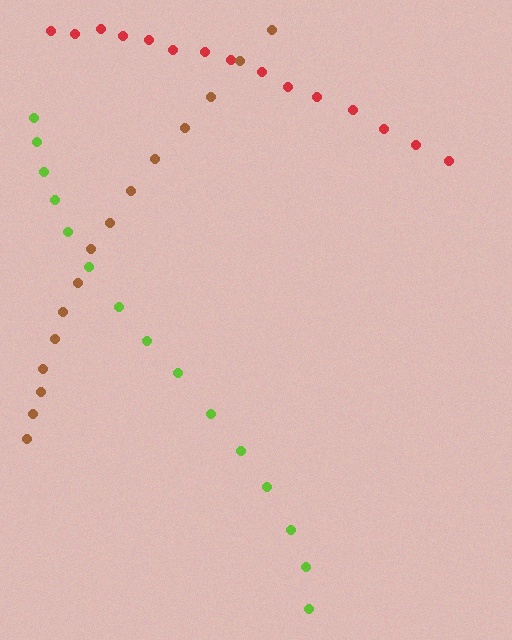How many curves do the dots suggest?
There are 3 distinct paths.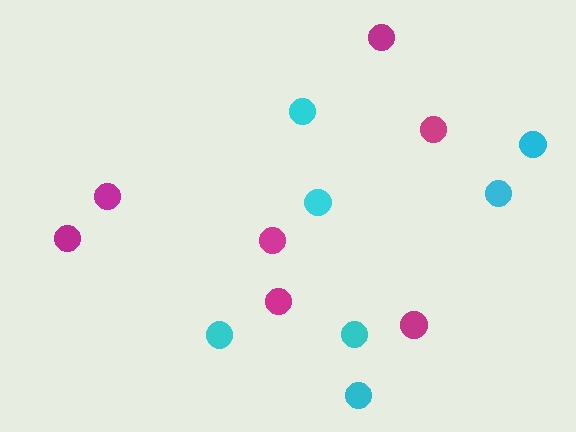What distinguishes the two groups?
There are 2 groups: one group of magenta circles (7) and one group of cyan circles (7).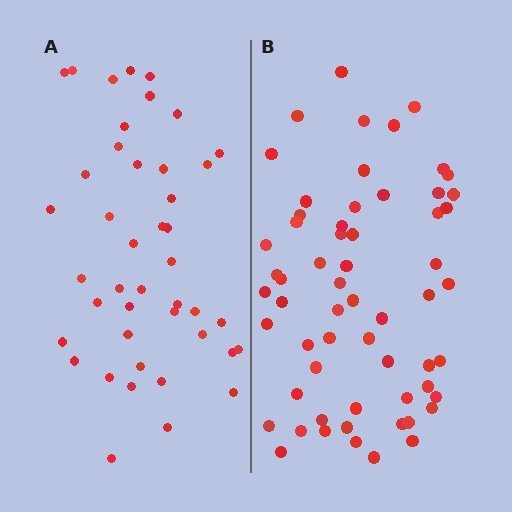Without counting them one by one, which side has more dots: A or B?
Region B (the right region) has more dots.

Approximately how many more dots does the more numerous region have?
Region B has approximately 15 more dots than region A.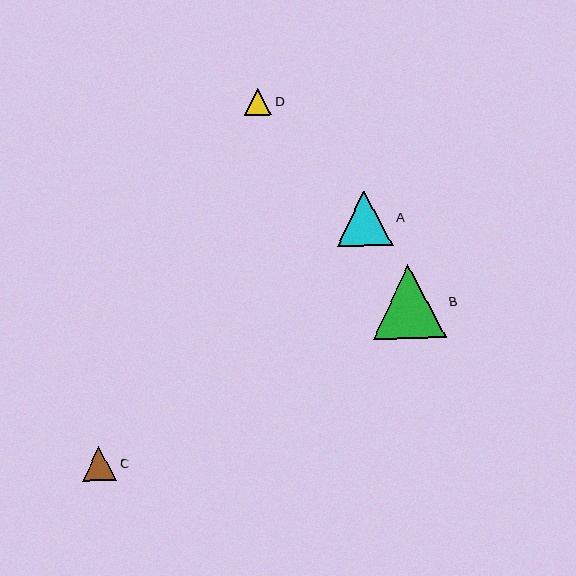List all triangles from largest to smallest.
From largest to smallest: B, A, C, D.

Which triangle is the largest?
Triangle B is the largest with a size of approximately 73 pixels.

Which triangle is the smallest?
Triangle D is the smallest with a size of approximately 27 pixels.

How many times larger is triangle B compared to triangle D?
Triangle B is approximately 2.7 times the size of triangle D.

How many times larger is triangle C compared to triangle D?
Triangle C is approximately 1.3 times the size of triangle D.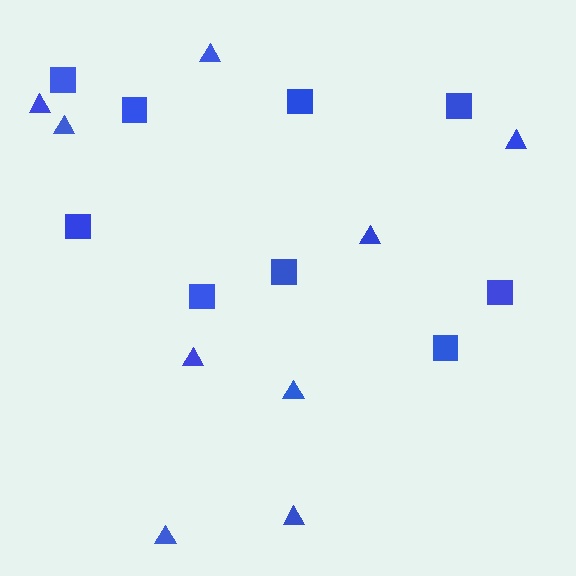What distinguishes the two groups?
There are 2 groups: one group of triangles (9) and one group of squares (9).